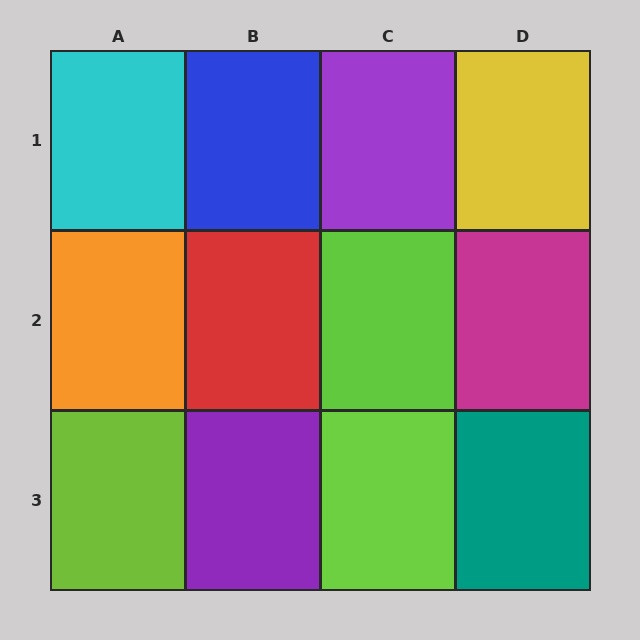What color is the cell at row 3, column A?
Lime.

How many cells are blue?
1 cell is blue.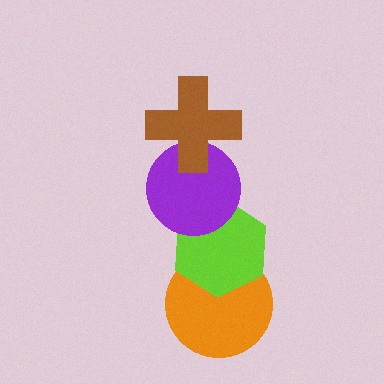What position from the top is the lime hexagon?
The lime hexagon is 3rd from the top.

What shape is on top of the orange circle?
The lime hexagon is on top of the orange circle.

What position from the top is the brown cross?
The brown cross is 1st from the top.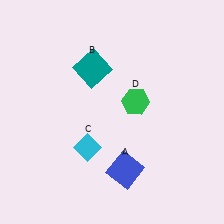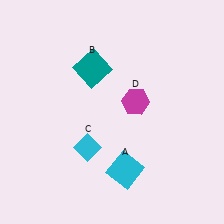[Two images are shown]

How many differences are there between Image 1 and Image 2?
There are 2 differences between the two images.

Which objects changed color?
A changed from blue to cyan. D changed from green to magenta.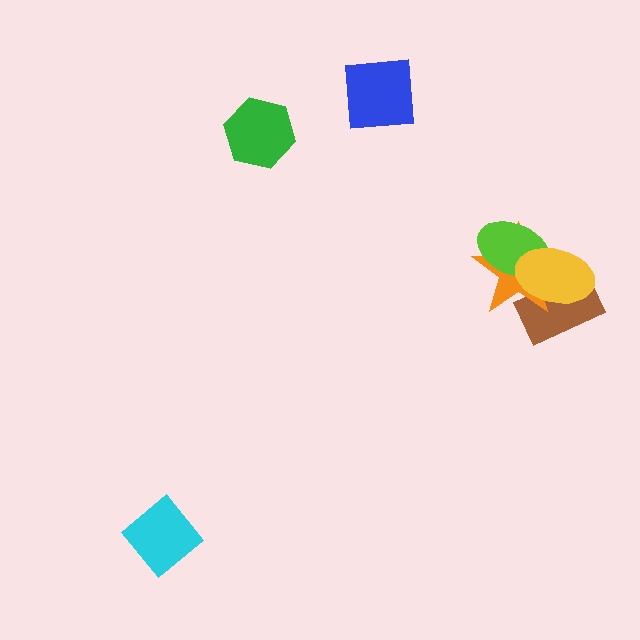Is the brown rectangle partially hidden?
Yes, it is partially covered by another shape.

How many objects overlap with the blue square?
0 objects overlap with the blue square.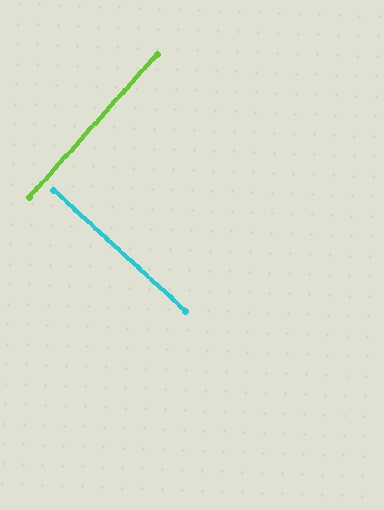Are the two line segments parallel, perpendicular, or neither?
Perpendicular — they meet at approximately 89°.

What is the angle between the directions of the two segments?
Approximately 89 degrees.